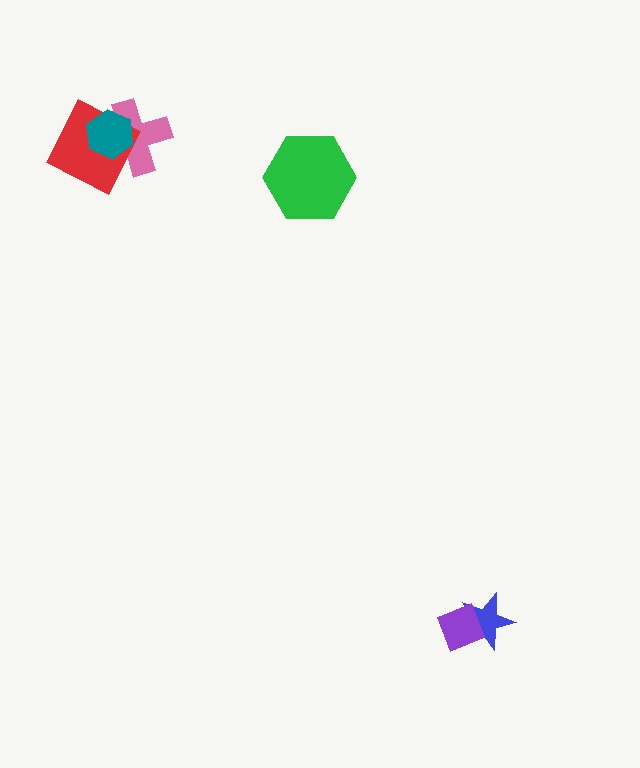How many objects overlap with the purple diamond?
1 object overlaps with the purple diamond.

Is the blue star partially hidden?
Yes, it is partially covered by another shape.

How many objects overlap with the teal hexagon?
2 objects overlap with the teal hexagon.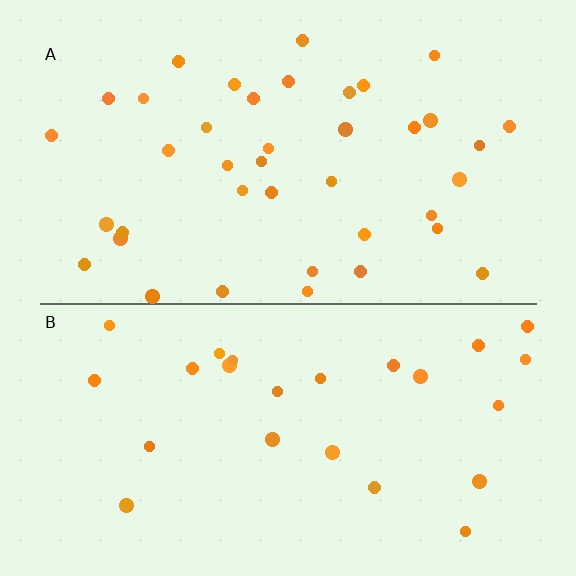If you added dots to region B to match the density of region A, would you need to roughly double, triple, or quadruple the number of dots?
Approximately double.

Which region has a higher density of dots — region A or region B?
A (the top).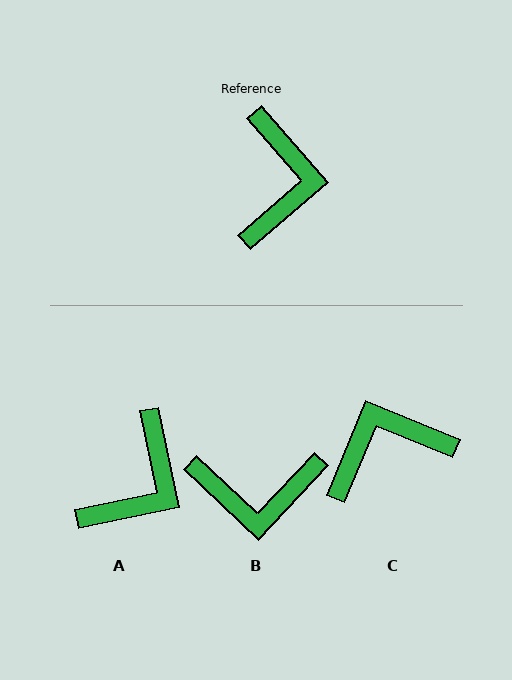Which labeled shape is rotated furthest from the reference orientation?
C, about 117 degrees away.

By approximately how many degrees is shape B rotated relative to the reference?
Approximately 84 degrees clockwise.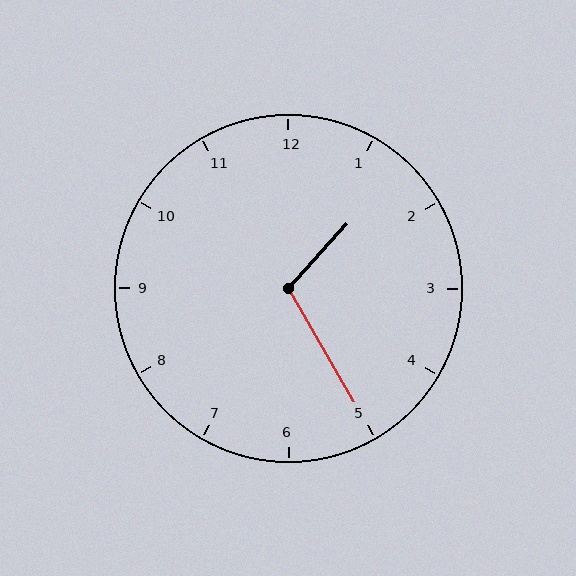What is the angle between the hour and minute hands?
Approximately 108 degrees.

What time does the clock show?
1:25.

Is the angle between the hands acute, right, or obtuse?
It is obtuse.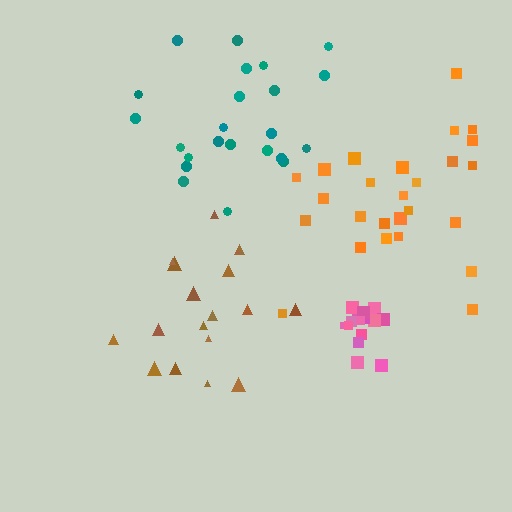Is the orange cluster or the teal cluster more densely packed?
Orange.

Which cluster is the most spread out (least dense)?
Brown.